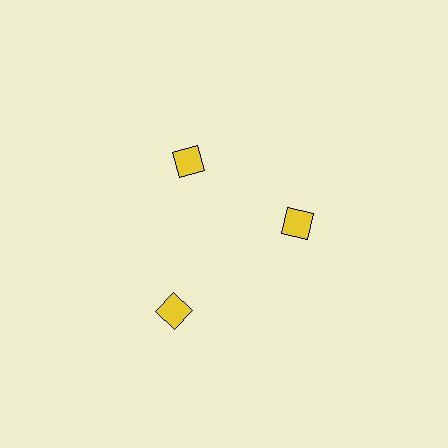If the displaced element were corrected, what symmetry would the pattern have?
It would have 3-fold rotational symmetry — the pattern would map onto itself every 120 degrees.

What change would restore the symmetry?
The symmetry would be restored by moving it inward, back onto the ring so that all 3 diamonds sit at equal angles and equal distance from the center.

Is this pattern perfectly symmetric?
No. The 3 yellow diamonds are arranged in a ring, but one element near the 7 o'clock position is pushed outward from the center, breaking the 3-fold rotational symmetry.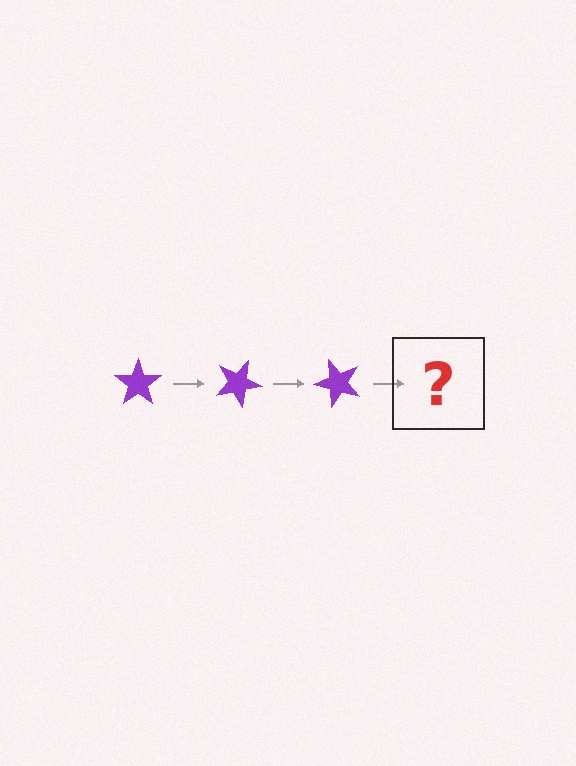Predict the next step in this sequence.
The next step is a purple star rotated 75 degrees.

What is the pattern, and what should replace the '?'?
The pattern is that the star rotates 25 degrees each step. The '?' should be a purple star rotated 75 degrees.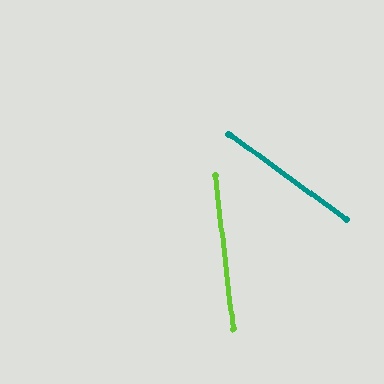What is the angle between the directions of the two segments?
Approximately 48 degrees.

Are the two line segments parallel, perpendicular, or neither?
Neither parallel nor perpendicular — they differ by about 48°.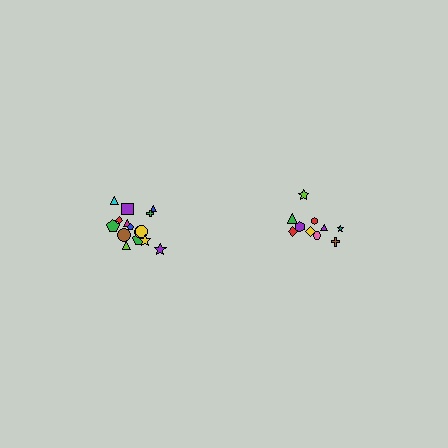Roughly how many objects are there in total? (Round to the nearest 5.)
Roughly 25 objects in total.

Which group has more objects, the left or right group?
The left group.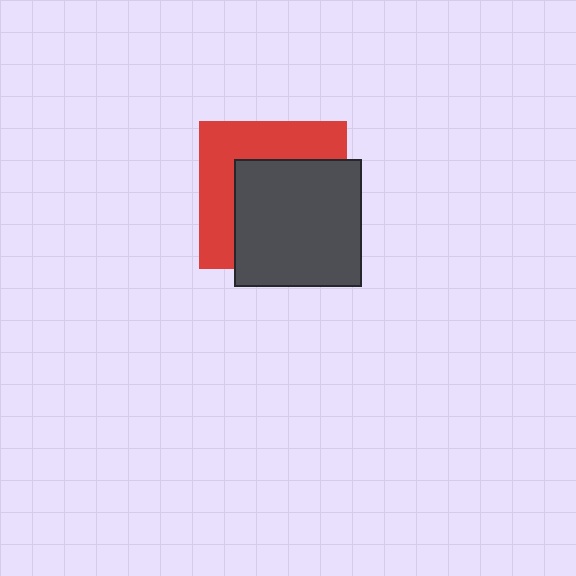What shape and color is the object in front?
The object in front is a dark gray square.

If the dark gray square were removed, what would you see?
You would see the complete red square.